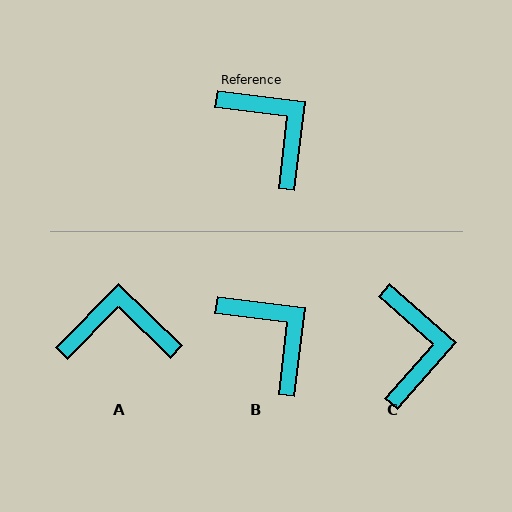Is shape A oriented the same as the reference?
No, it is off by about 53 degrees.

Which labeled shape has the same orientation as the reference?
B.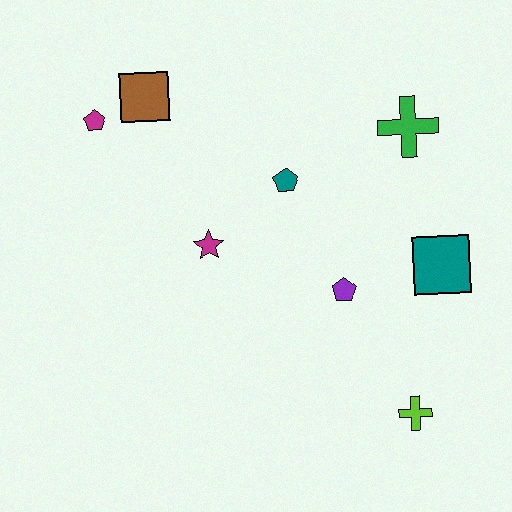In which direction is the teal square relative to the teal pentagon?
The teal square is to the right of the teal pentagon.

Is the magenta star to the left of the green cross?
Yes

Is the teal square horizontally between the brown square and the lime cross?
No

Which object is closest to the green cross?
The teal pentagon is closest to the green cross.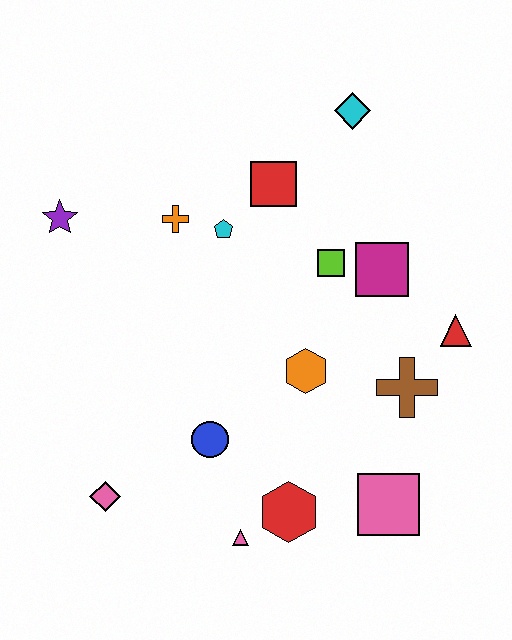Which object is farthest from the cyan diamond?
The pink diamond is farthest from the cyan diamond.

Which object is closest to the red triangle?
The brown cross is closest to the red triangle.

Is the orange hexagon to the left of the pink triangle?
No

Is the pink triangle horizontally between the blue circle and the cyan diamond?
Yes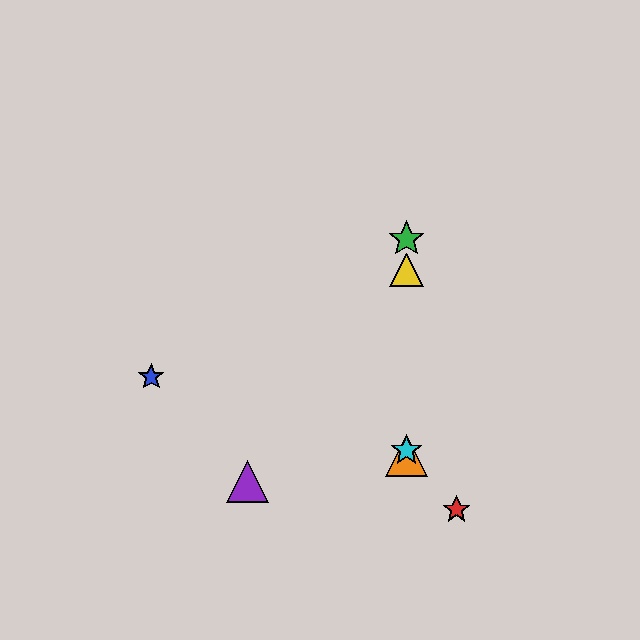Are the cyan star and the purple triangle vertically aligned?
No, the cyan star is at x≈407 and the purple triangle is at x≈247.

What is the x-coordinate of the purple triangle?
The purple triangle is at x≈247.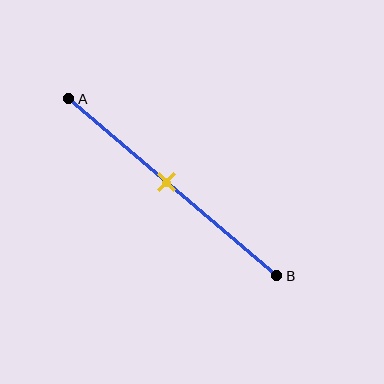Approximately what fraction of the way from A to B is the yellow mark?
The yellow mark is approximately 45% of the way from A to B.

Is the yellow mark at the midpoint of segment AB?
Yes, the mark is approximately at the midpoint.